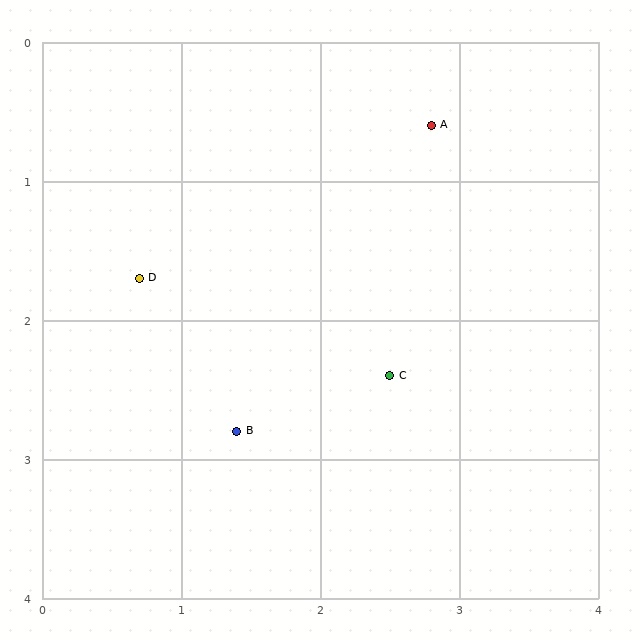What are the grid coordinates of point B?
Point B is at approximately (1.4, 2.8).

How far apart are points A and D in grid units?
Points A and D are about 2.4 grid units apart.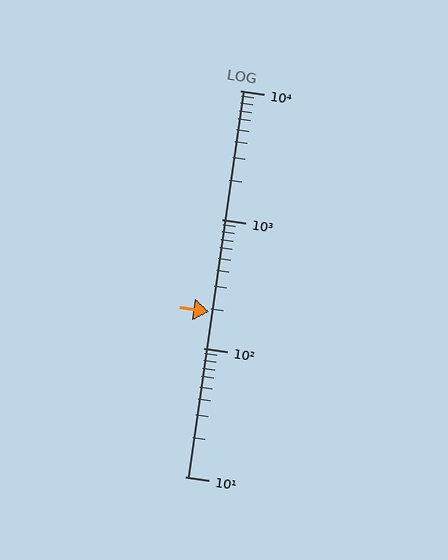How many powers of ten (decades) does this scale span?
The scale spans 3 decades, from 10 to 10000.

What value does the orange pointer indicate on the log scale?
The pointer indicates approximately 190.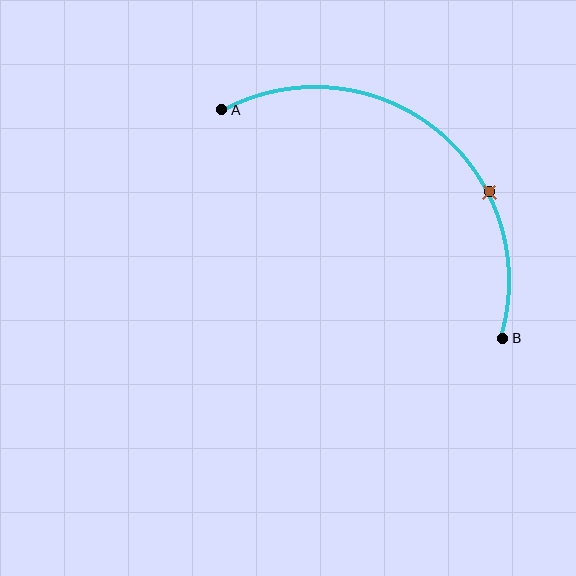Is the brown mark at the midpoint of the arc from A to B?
No. The brown mark lies on the arc but is closer to endpoint B. The arc midpoint would be at the point on the curve equidistant along the arc from both A and B.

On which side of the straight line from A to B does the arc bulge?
The arc bulges above and to the right of the straight line connecting A and B.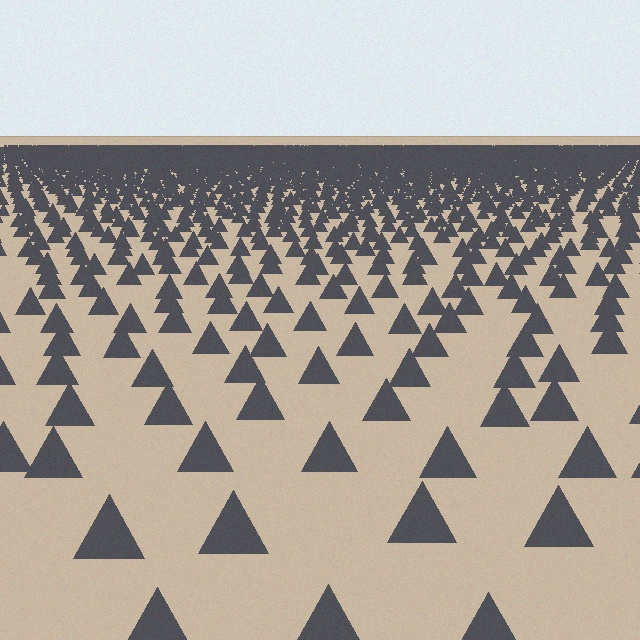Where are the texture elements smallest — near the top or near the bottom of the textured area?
Near the top.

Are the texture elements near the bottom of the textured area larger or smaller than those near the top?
Larger. Near the bottom, elements are closer to the viewer and appear at a bigger on-screen size.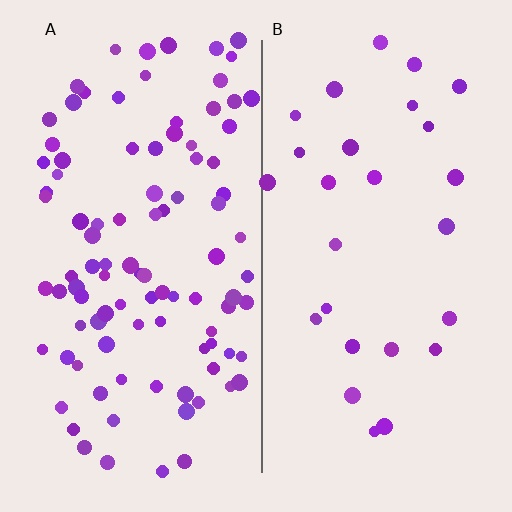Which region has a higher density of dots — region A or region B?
A (the left).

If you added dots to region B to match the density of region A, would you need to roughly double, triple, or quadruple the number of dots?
Approximately quadruple.